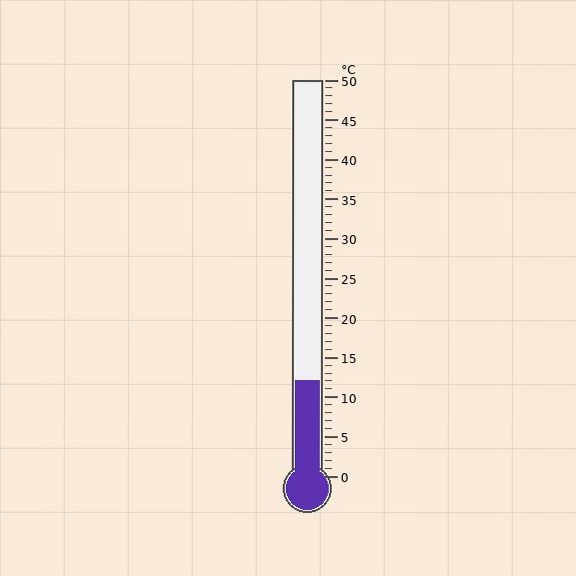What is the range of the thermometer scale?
The thermometer scale ranges from 0°C to 50°C.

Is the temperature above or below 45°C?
The temperature is below 45°C.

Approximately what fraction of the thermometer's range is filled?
The thermometer is filled to approximately 25% of its range.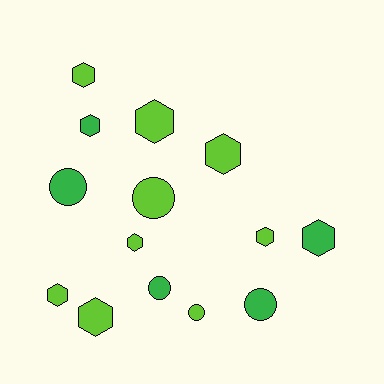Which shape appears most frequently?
Hexagon, with 9 objects.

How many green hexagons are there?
There are 2 green hexagons.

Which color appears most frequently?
Lime, with 9 objects.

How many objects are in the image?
There are 14 objects.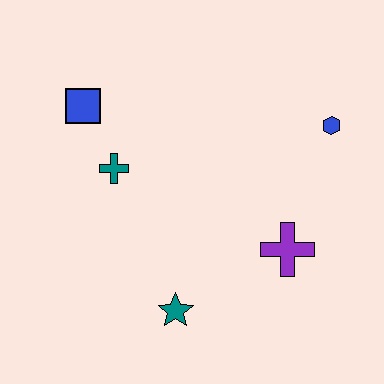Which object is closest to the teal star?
The purple cross is closest to the teal star.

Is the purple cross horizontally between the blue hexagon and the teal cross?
Yes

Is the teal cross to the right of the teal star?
No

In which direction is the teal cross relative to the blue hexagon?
The teal cross is to the left of the blue hexagon.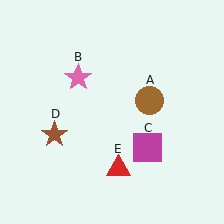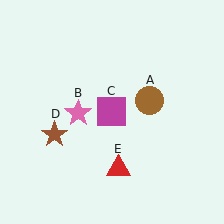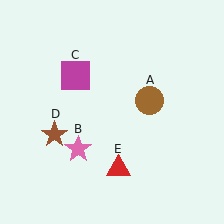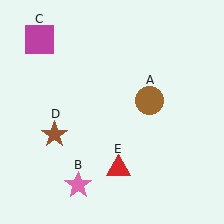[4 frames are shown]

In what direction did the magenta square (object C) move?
The magenta square (object C) moved up and to the left.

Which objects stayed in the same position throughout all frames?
Brown circle (object A) and brown star (object D) and red triangle (object E) remained stationary.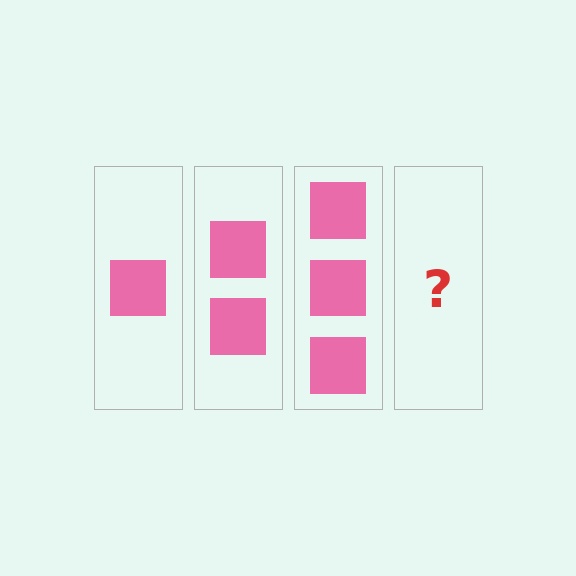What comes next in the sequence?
The next element should be 4 squares.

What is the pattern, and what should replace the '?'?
The pattern is that each step adds one more square. The '?' should be 4 squares.